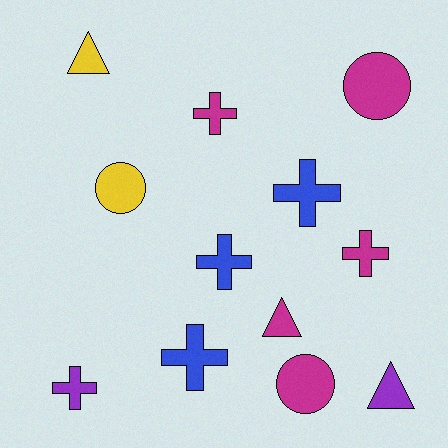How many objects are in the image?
There are 12 objects.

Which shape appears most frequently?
Cross, with 6 objects.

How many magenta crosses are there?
There are 2 magenta crosses.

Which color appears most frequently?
Magenta, with 5 objects.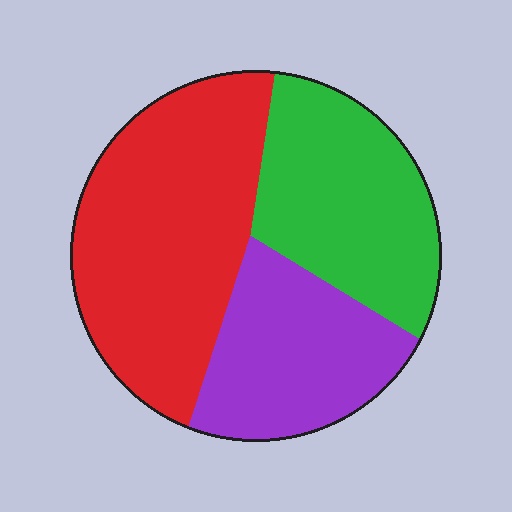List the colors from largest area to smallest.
From largest to smallest: red, green, purple.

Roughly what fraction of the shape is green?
Green covers 30% of the shape.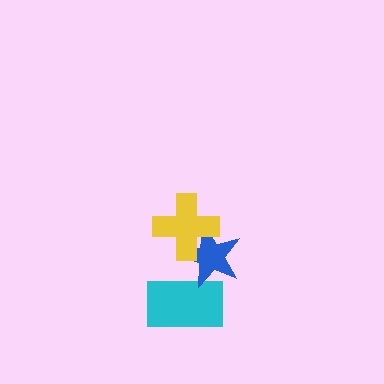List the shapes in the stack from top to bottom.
From top to bottom: the yellow cross, the blue star, the cyan rectangle.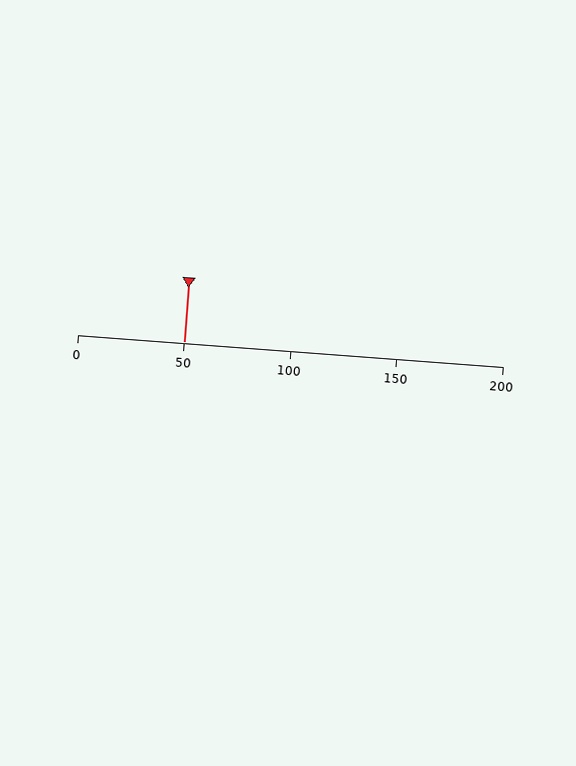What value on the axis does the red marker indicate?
The marker indicates approximately 50.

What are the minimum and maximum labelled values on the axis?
The axis runs from 0 to 200.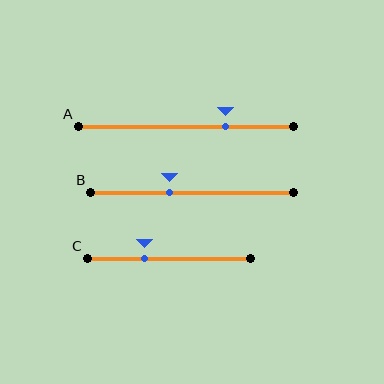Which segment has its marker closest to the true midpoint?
Segment B has its marker closest to the true midpoint.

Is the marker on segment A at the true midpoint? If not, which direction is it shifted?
No, the marker on segment A is shifted to the right by about 18% of the segment length.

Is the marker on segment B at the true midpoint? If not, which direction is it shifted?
No, the marker on segment B is shifted to the left by about 11% of the segment length.